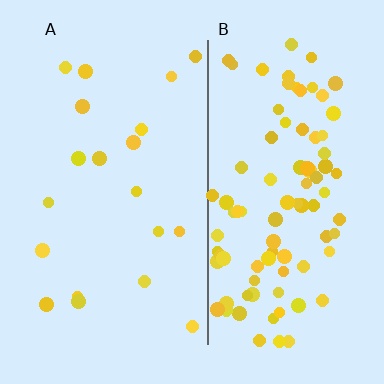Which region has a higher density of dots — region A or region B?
B (the right).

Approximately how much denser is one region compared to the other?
Approximately 4.6× — region B over region A.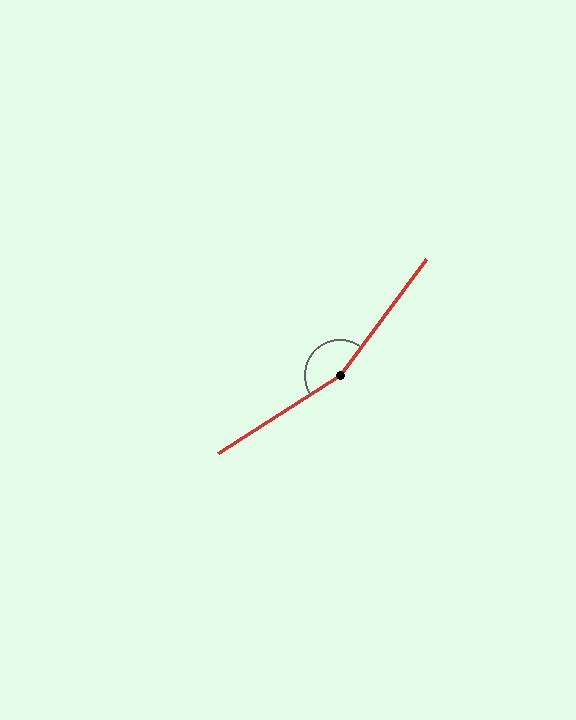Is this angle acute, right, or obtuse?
It is obtuse.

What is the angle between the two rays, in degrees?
Approximately 159 degrees.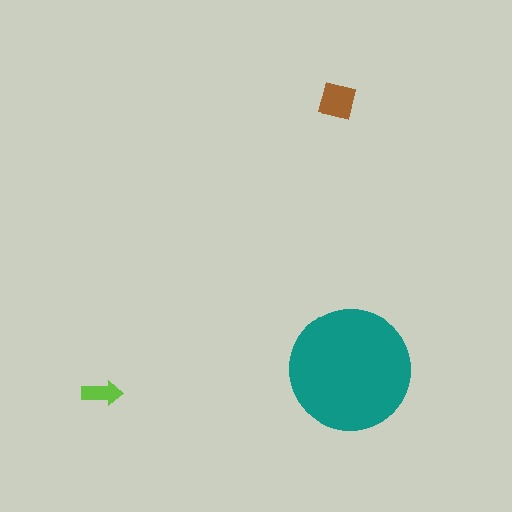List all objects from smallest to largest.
The lime arrow, the brown square, the teal circle.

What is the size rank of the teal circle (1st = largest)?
1st.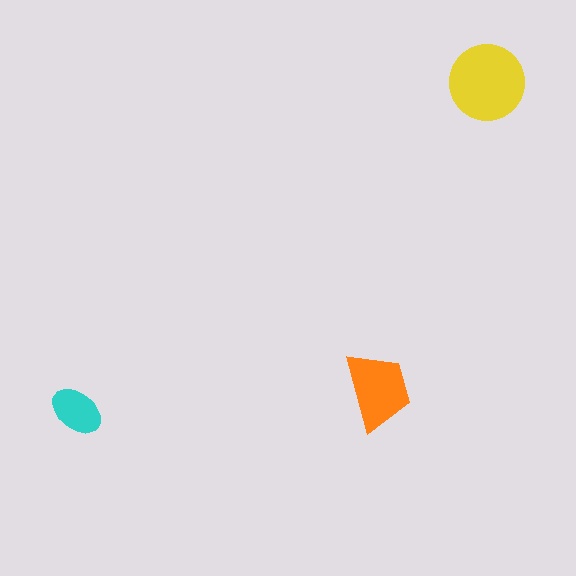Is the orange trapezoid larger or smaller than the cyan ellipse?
Larger.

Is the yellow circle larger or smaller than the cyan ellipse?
Larger.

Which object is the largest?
The yellow circle.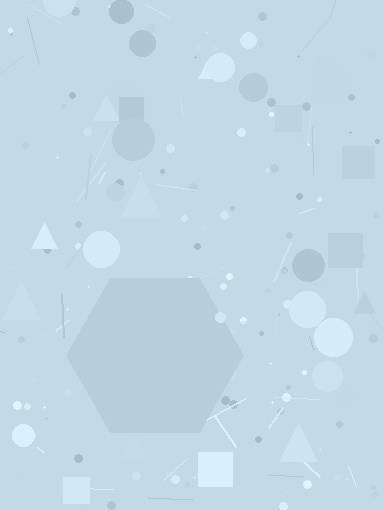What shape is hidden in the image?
A hexagon is hidden in the image.